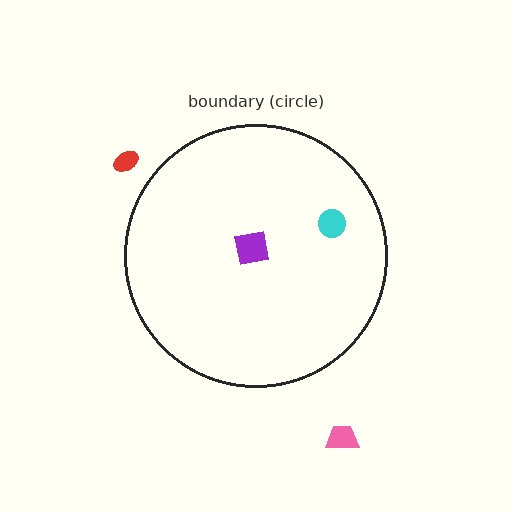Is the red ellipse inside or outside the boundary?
Outside.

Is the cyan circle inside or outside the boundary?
Inside.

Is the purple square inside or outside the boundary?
Inside.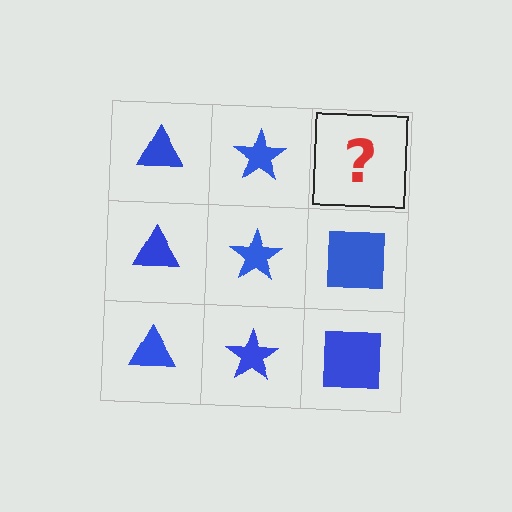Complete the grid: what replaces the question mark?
The question mark should be replaced with a blue square.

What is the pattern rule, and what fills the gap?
The rule is that each column has a consistent shape. The gap should be filled with a blue square.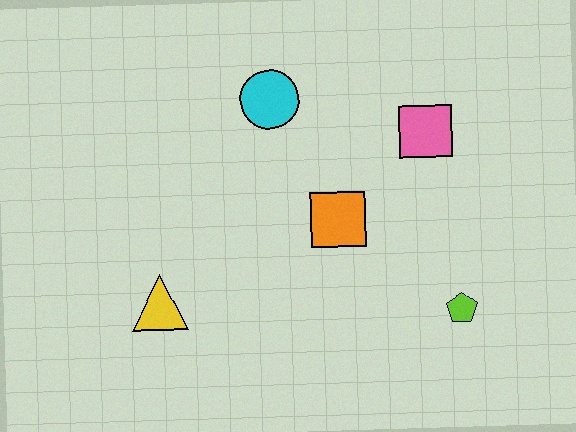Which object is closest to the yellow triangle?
The orange square is closest to the yellow triangle.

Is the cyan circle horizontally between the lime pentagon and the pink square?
No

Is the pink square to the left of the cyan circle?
No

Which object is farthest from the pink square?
The yellow triangle is farthest from the pink square.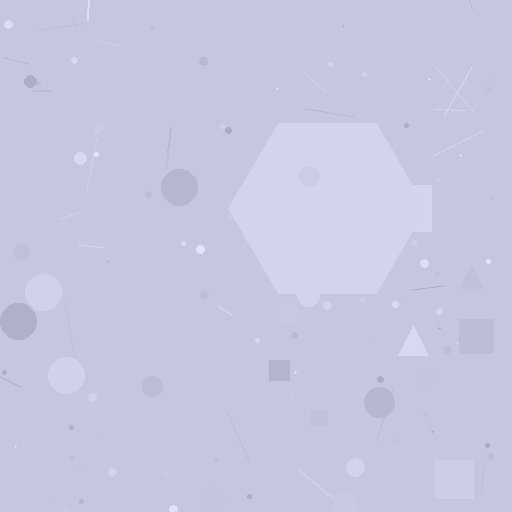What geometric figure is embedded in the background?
A hexagon is embedded in the background.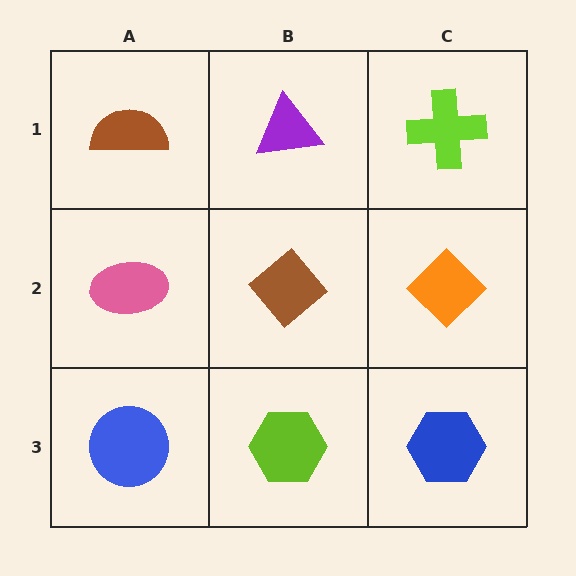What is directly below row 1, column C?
An orange diamond.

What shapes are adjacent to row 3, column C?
An orange diamond (row 2, column C), a lime hexagon (row 3, column B).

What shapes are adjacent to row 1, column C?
An orange diamond (row 2, column C), a purple triangle (row 1, column B).